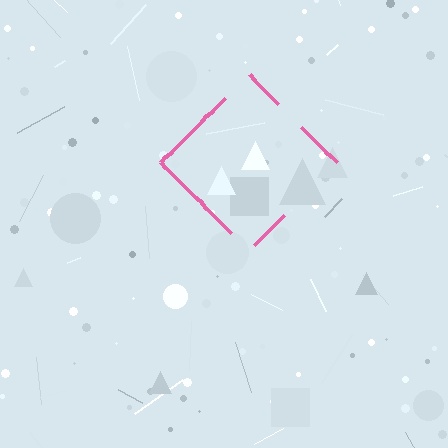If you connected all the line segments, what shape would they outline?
They would outline a diamond.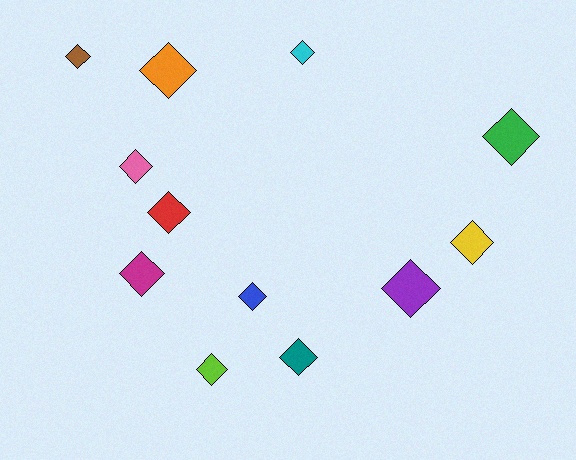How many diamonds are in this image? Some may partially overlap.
There are 12 diamonds.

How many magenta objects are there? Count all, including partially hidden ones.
There is 1 magenta object.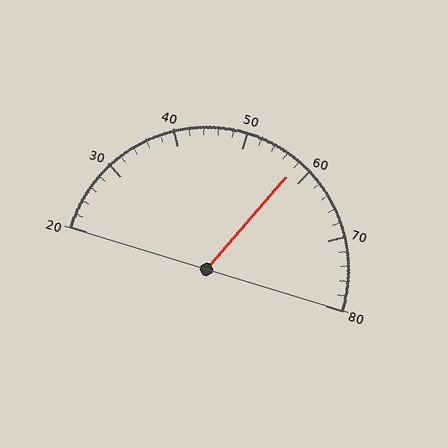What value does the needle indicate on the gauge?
The needle indicates approximately 58.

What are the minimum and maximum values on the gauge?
The gauge ranges from 20 to 80.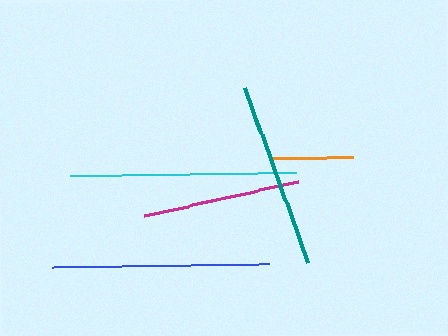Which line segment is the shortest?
The orange line is the shortest at approximately 81 pixels.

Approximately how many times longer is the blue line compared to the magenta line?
The blue line is approximately 1.4 times the length of the magenta line.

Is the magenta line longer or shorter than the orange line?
The magenta line is longer than the orange line.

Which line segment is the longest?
The cyan line is the longest at approximately 226 pixels.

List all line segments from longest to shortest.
From longest to shortest: cyan, blue, teal, magenta, orange.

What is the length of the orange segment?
The orange segment is approximately 81 pixels long.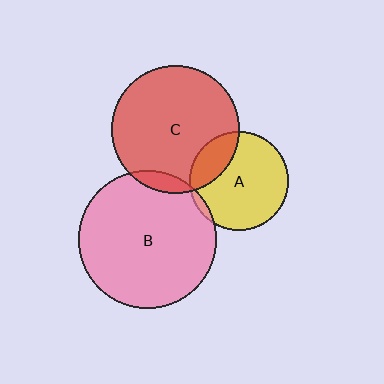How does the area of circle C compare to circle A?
Approximately 1.7 times.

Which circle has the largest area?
Circle B (pink).